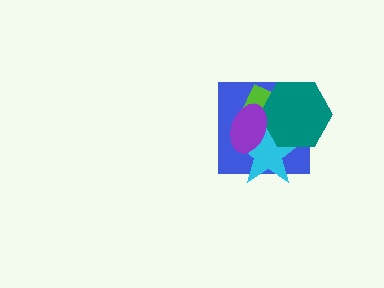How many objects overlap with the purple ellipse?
4 objects overlap with the purple ellipse.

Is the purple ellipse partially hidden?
No, no other shape covers it.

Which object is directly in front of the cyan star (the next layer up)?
The teal hexagon is directly in front of the cyan star.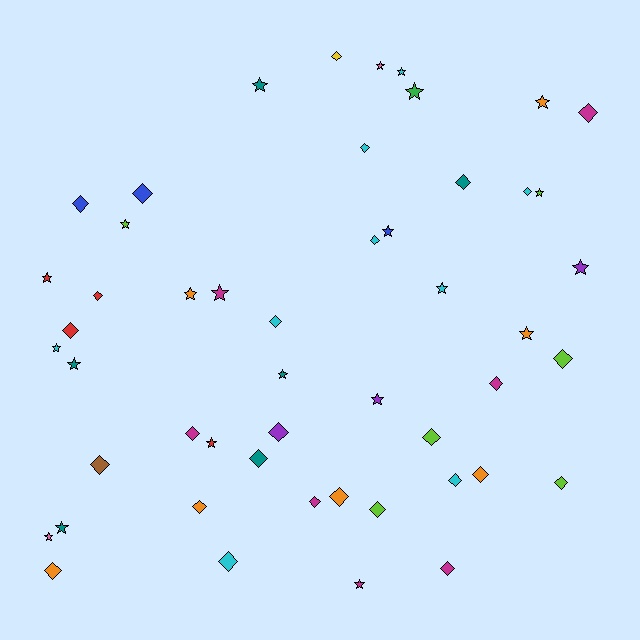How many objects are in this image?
There are 50 objects.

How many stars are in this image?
There are 22 stars.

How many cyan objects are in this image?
There are 9 cyan objects.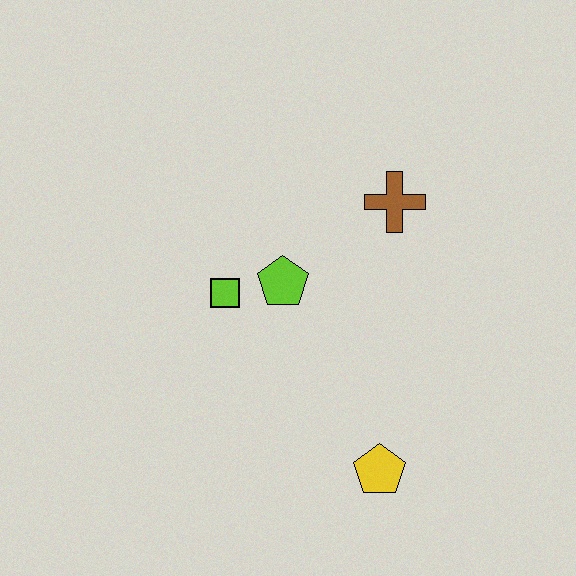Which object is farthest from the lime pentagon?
The yellow pentagon is farthest from the lime pentagon.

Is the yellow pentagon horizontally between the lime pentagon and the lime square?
No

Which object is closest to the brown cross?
The lime pentagon is closest to the brown cross.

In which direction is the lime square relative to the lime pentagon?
The lime square is to the left of the lime pentagon.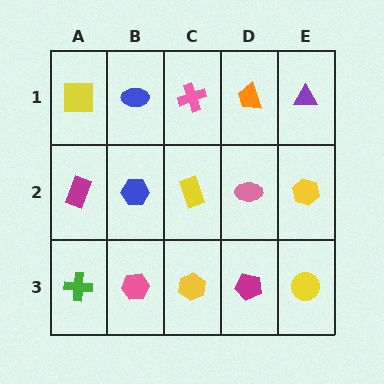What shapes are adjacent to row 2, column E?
A purple triangle (row 1, column E), a yellow circle (row 3, column E), a pink ellipse (row 2, column D).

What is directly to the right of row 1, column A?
A blue ellipse.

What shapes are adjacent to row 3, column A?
A magenta rectangle (row 2, column A), a pink hexagon (row 3, column B).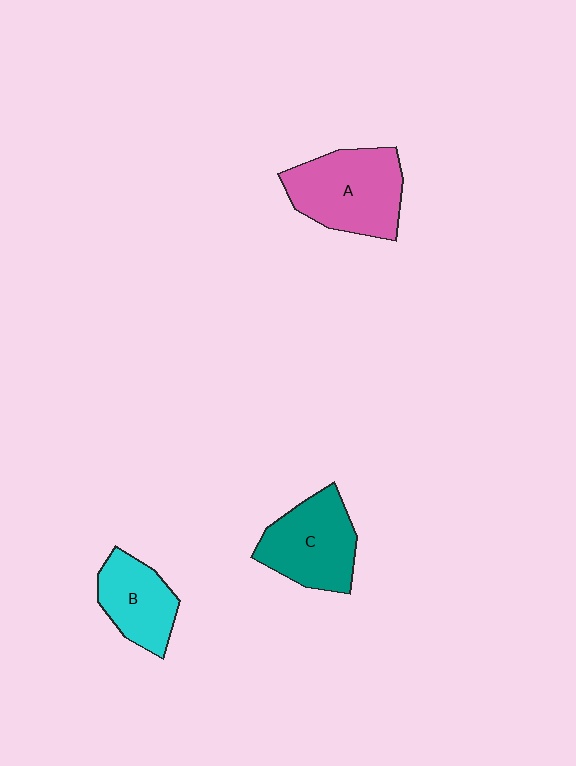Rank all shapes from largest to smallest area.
From largest to smallest: A (pink), C (teal), B (cyan).